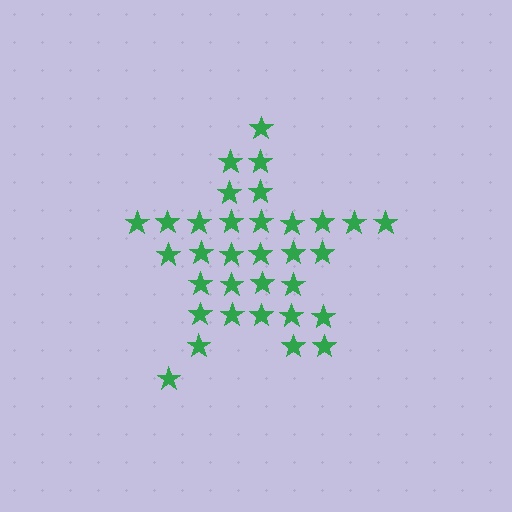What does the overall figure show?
The overall figure shows a star.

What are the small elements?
The small elements are stars.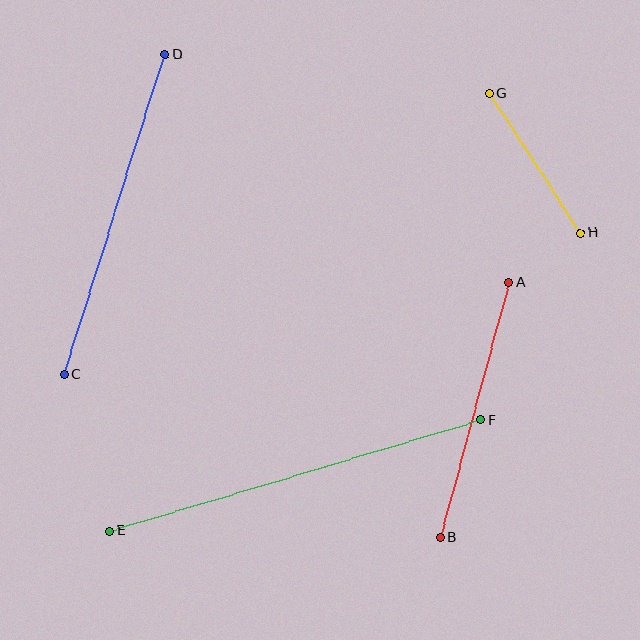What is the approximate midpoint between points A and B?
The midpoint is at approximately (475, 410) pixels.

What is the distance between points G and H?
The distance is approximately 167 pixels.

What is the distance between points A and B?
The distance is approximately 265 pixels.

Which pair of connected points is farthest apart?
Points E and F are farthest apart.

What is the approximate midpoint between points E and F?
The midpoint is at approximately (295, 475) pixels.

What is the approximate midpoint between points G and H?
The midpoint is at approximately (535, 163) pixels.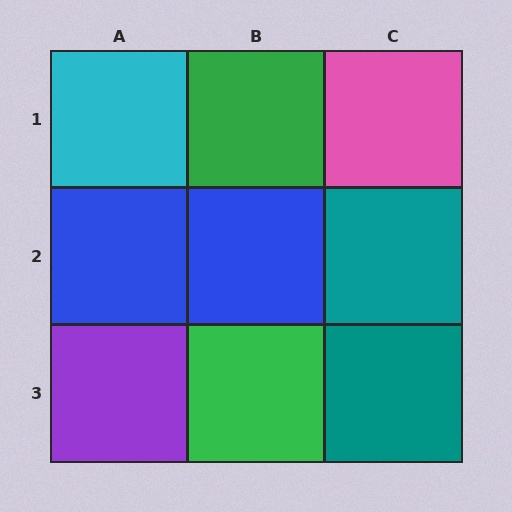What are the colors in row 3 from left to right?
Purple, green, teal.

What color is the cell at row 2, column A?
Blue.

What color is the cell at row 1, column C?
Pink.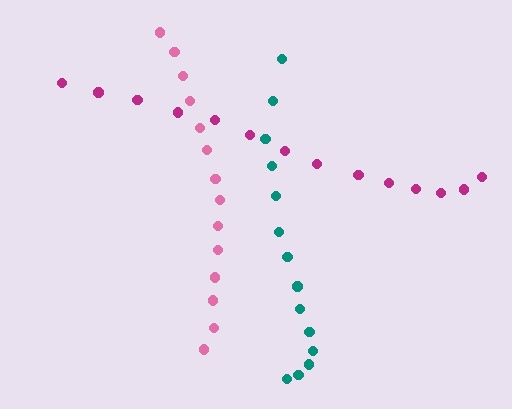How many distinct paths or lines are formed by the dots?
There are 3 distinct paths.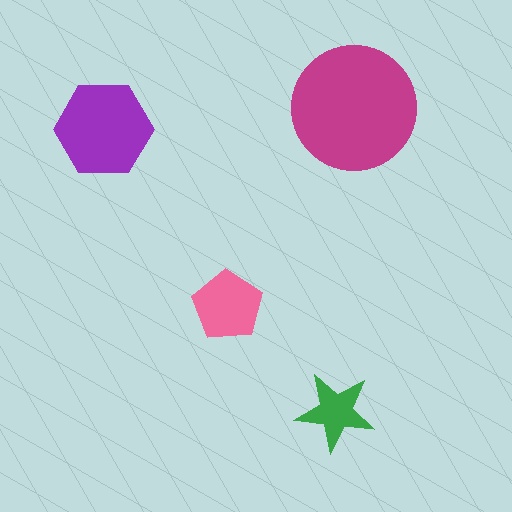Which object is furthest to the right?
The magenta circle is rightmost.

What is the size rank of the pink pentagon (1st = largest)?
3rd.